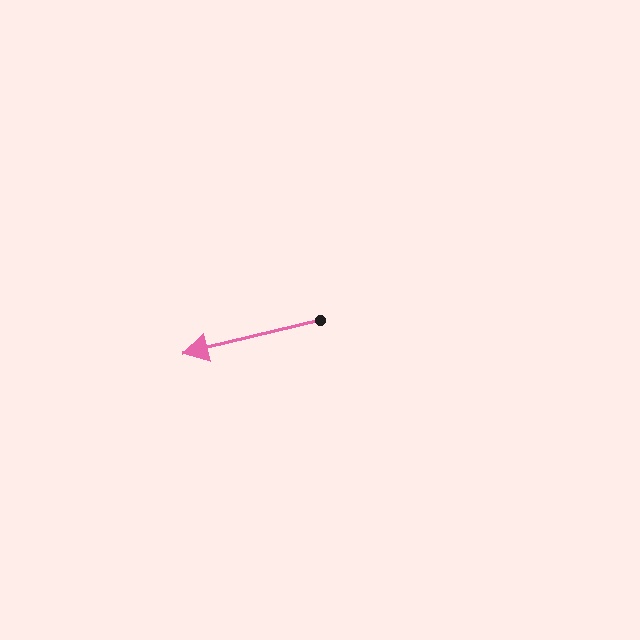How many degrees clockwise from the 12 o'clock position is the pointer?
Approximately 256 degrees.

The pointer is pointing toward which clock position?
Roughly 9 o'clock.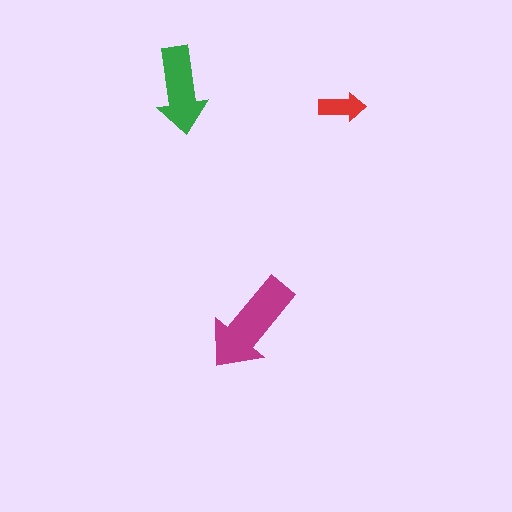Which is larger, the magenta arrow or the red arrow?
The magenta one.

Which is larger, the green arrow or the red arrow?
The green one.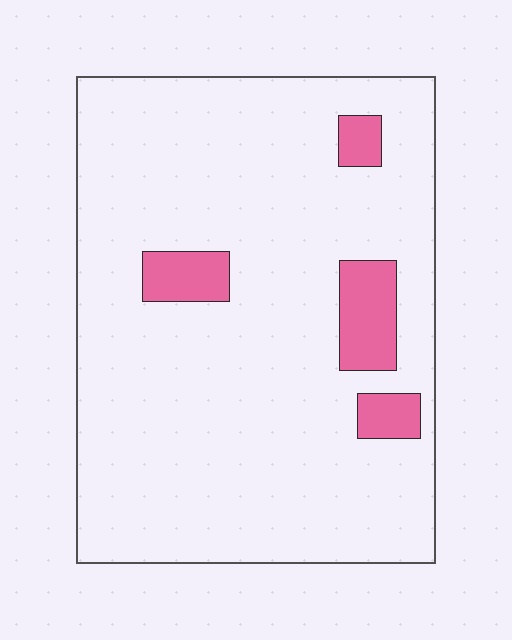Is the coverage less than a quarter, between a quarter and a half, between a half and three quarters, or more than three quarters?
Less than a quarter.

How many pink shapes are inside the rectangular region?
4.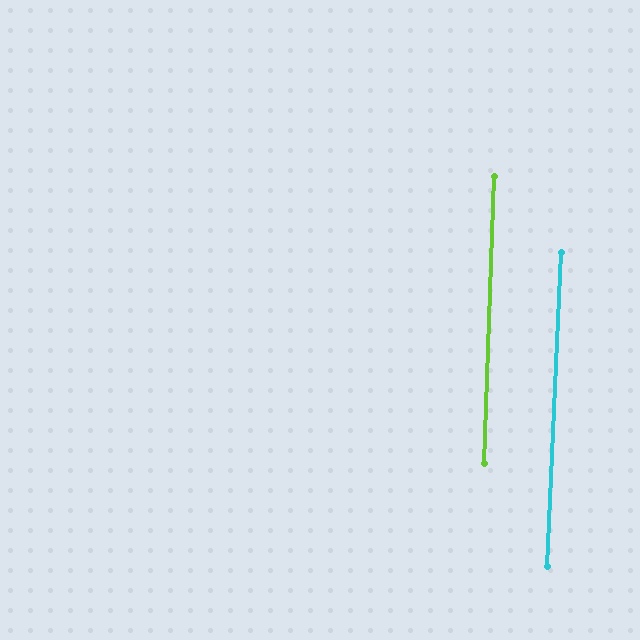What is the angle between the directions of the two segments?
Approximately 0 degrees.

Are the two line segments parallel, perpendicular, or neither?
Parallel — their directions differ by only 0.5°.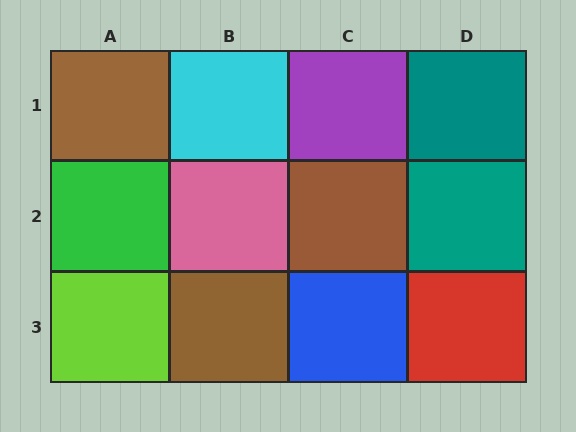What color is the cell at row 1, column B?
Cyan.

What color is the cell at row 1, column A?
Brown.